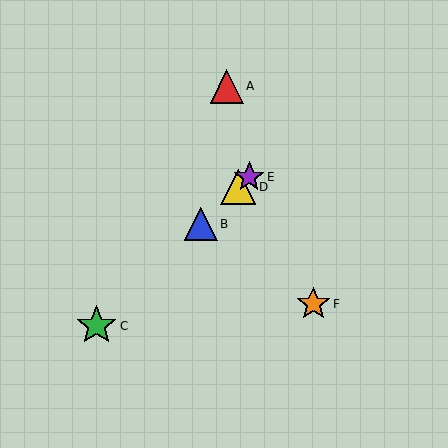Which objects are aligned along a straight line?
Objects B, C, D, E are aligned along a straight line.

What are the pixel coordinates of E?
Object E is at (249, 177).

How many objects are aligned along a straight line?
4 objects (B, C, D, E) are aligned along a straight line.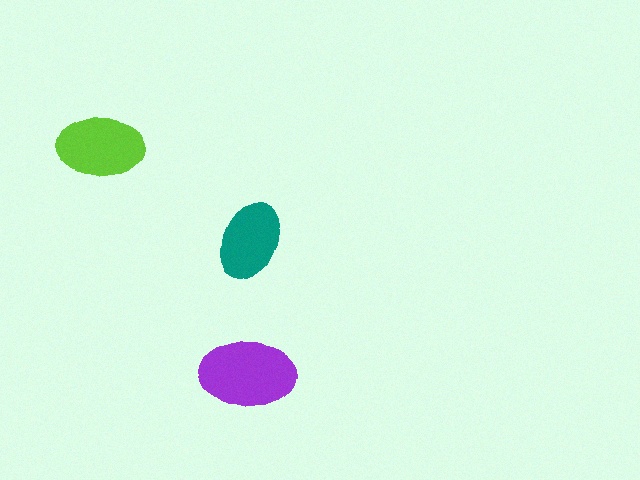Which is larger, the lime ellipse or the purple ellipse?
The purple one.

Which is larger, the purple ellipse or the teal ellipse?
The purple one.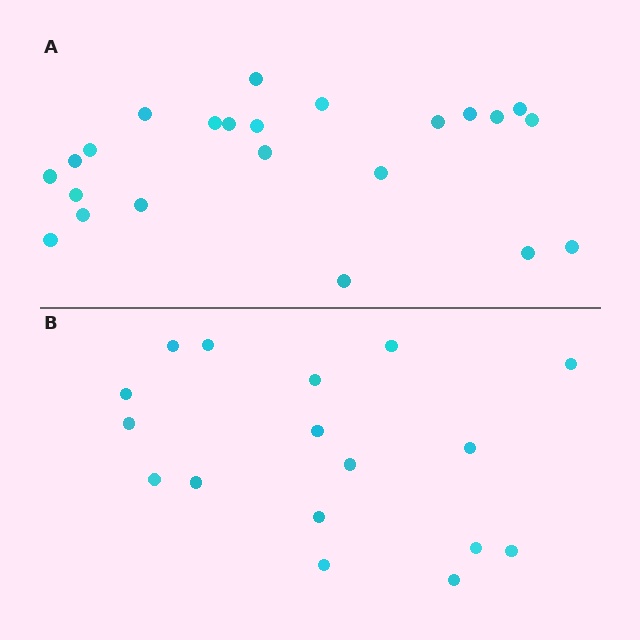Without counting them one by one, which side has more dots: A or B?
Region A (the top region) has more dots.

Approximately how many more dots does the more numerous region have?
Region A has about 6 more dots than region B.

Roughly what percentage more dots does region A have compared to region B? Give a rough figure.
About 35% more.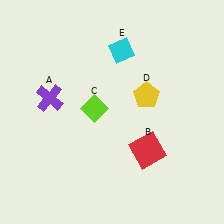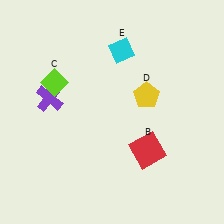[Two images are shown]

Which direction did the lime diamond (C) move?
The lime diamond (C) moved left.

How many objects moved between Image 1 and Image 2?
1 object moved between the two images.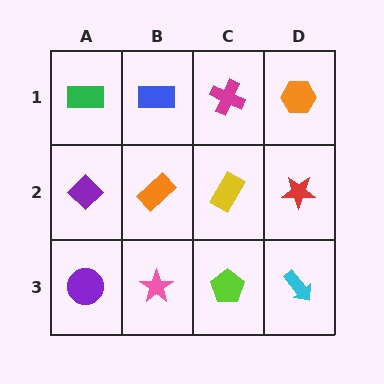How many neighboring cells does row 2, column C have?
4.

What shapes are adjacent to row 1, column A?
A purple diamond (row 2, column A), a blue rectangle (row 1, column B).